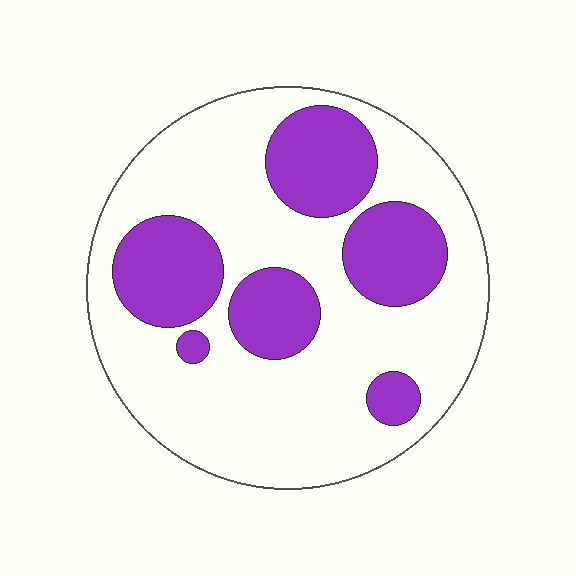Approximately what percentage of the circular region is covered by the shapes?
Approximately 30%.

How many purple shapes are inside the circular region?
6.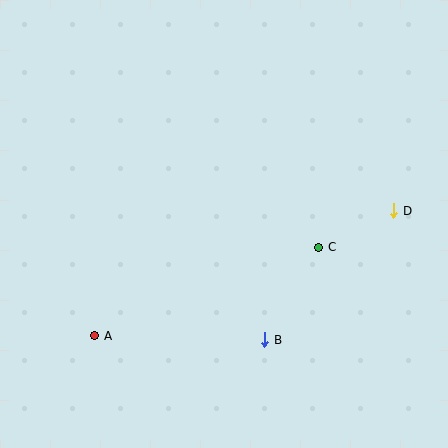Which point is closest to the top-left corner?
Point A is closest to the top-left corner.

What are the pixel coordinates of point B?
Point B is at (265, 340).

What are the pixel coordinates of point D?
Point D is at (394, 211).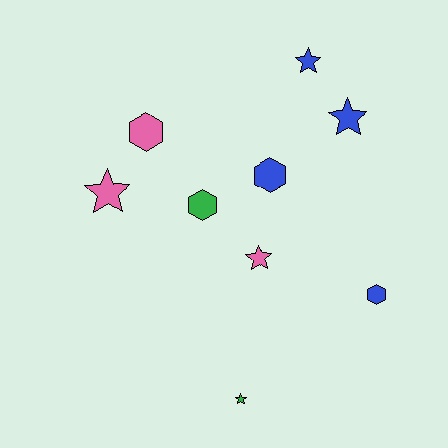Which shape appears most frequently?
Star, with 5 objects.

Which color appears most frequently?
Blue, with 4 objects.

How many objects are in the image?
There are 9 objects.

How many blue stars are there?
There are 2 blue stars.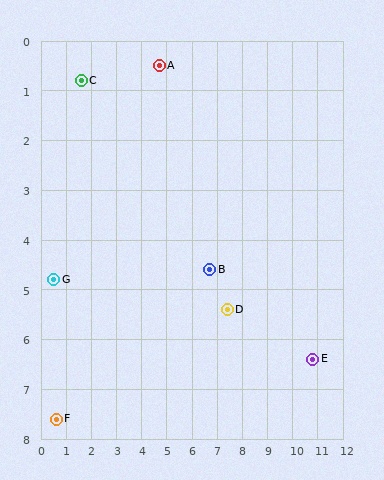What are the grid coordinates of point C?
Point C is at approximately (1.6, 0.8).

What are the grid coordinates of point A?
Point A is at approximately (4.7, 0.5).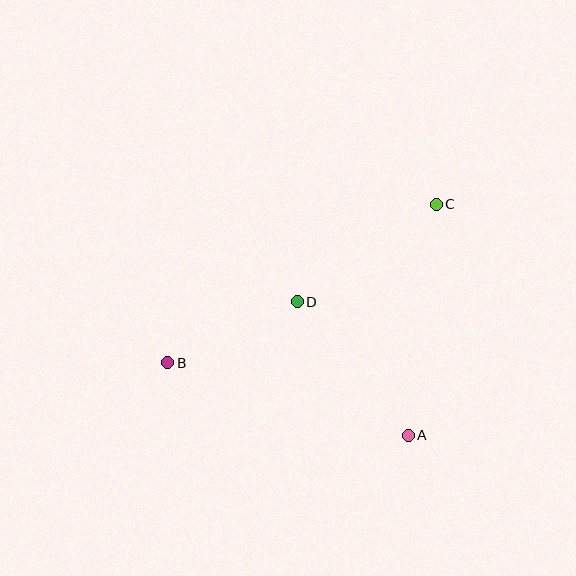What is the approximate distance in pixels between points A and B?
The distance between A and B is approximately 251 pixels.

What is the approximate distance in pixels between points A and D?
The distance between A and D is approximately 174 pixels.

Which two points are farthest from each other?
Points B and C are farthest from each other.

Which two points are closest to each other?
Points B and D are closest to each other.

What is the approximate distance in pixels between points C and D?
The distance between C and D is approximately 170 pixels.